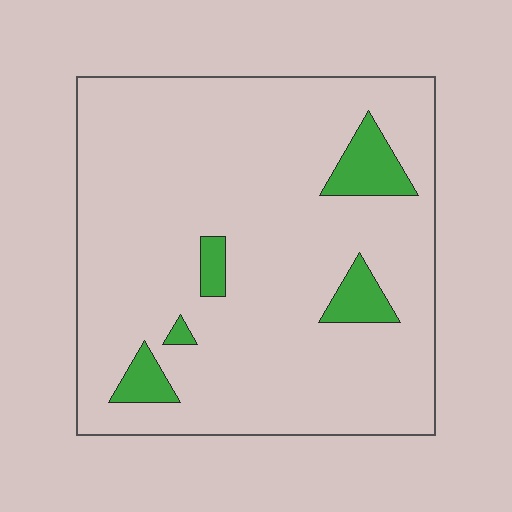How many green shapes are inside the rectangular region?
5.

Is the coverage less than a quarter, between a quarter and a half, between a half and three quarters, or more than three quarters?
Less than a quarter.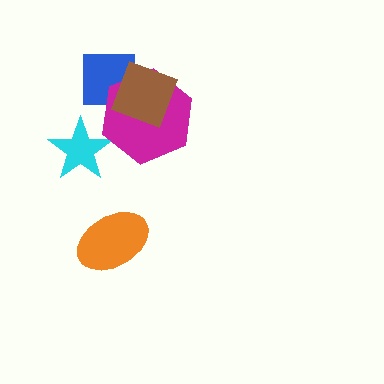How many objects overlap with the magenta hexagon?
2 objects overlap with the magenta hexagon.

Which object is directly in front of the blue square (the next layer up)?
The magenta hexagon is directly in front of the blue square.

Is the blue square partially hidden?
Yes, it is partially covered by another shape.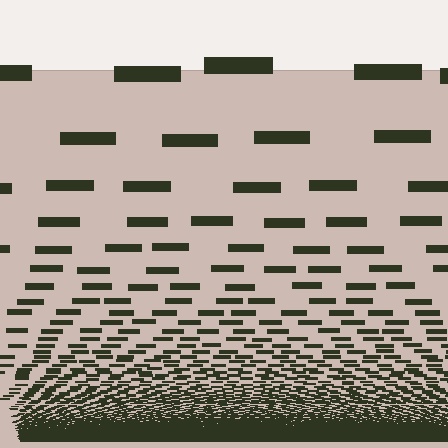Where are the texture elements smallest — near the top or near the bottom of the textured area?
Near the bottom.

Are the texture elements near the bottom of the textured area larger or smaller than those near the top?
Smaller. The gradient is inverted — elements near the bottom are smaller and denser.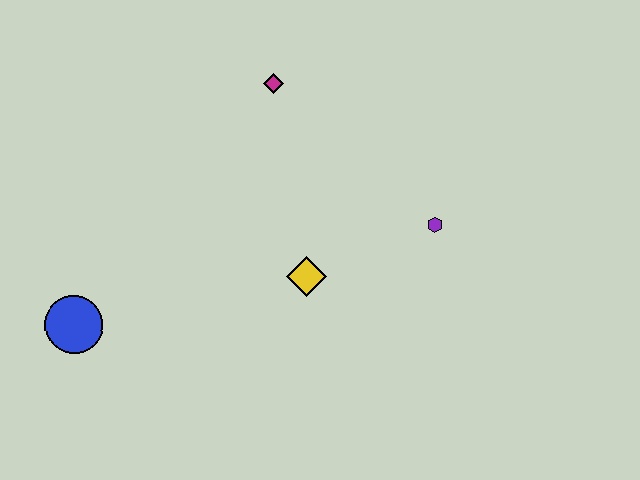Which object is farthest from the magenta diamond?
The blue circle is farthest from the magenta diamond.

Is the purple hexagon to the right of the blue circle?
Yes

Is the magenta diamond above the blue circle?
Yes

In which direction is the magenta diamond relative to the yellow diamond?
The magenta diamond is above the yellow diamond.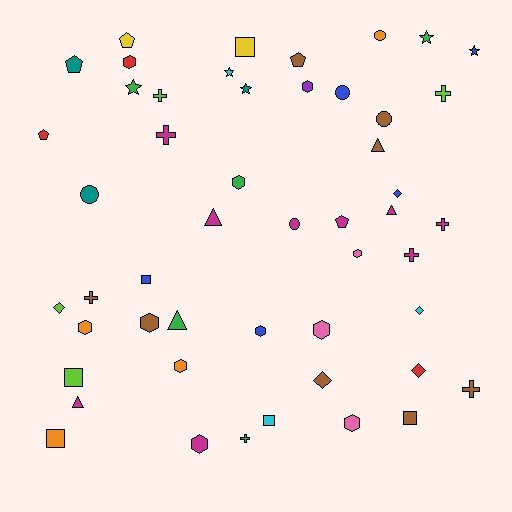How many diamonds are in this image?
There are 5 diamonds.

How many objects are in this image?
There are 50 objects.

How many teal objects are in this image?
There are 3 teal objects.